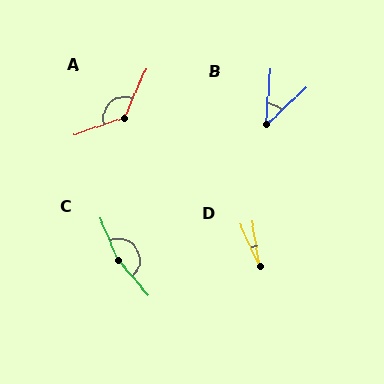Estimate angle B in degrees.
Approximately 42 degrees.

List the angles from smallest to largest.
D (16°), B (42°), A (133°), C (162°).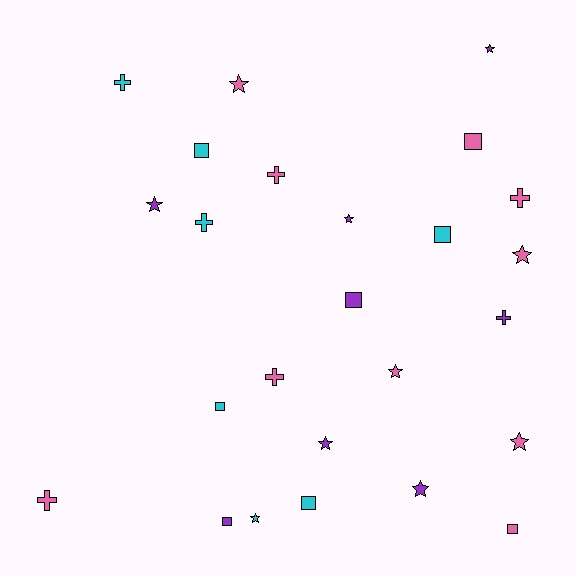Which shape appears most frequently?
Star, with 10 objects.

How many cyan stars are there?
There is 1 cyan star.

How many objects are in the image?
There are 25 objects.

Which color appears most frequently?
Pink, with 10 objects.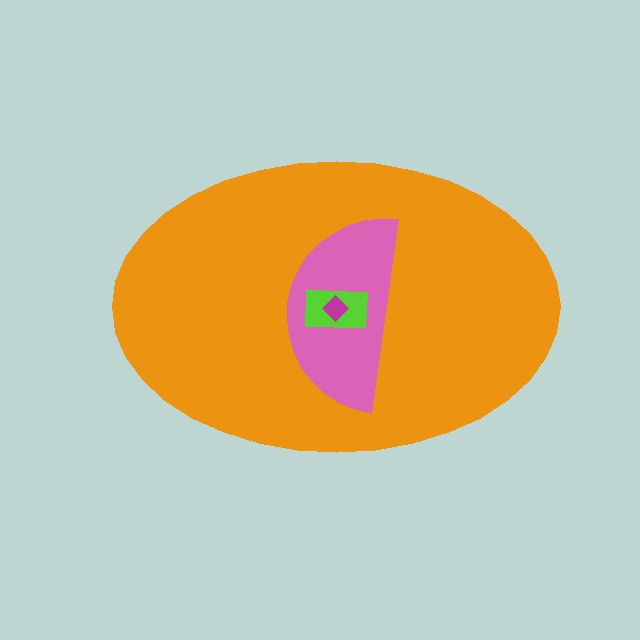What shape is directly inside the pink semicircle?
The lime rectangle.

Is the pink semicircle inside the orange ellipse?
Yes.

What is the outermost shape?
The orange ellipse.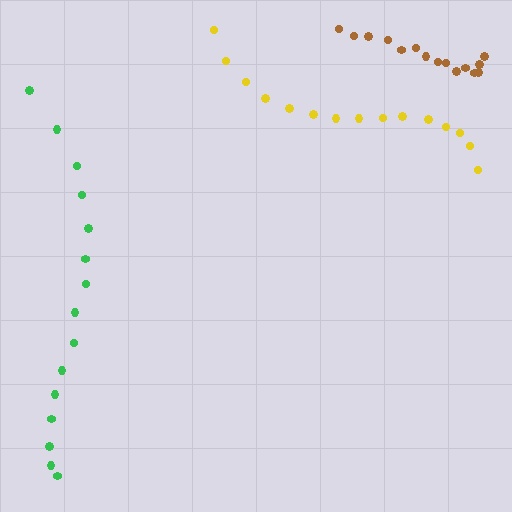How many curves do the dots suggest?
There are 3 distinct paths.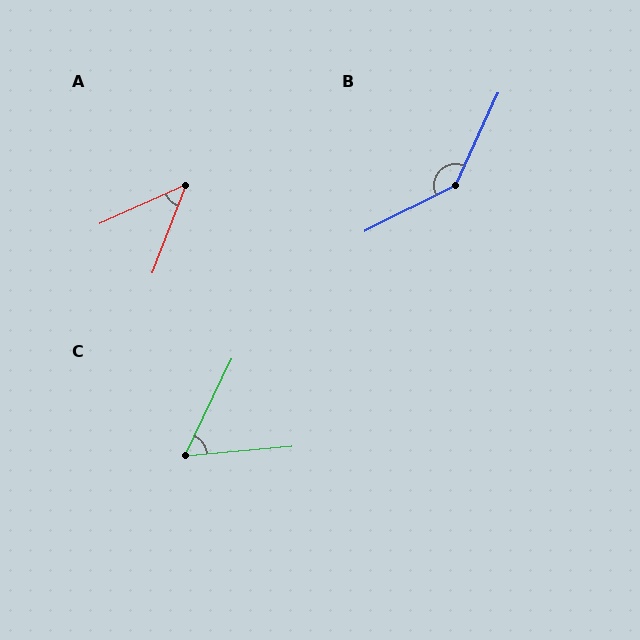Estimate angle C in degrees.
Approximately 59 degrees.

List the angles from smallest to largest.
A (45°), C (59°), B (142°).